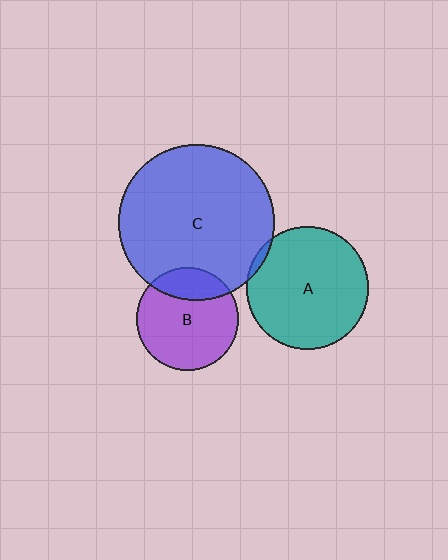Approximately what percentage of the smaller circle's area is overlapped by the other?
Approximately 25%.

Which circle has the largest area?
Circle C (blue).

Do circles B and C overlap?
Yes.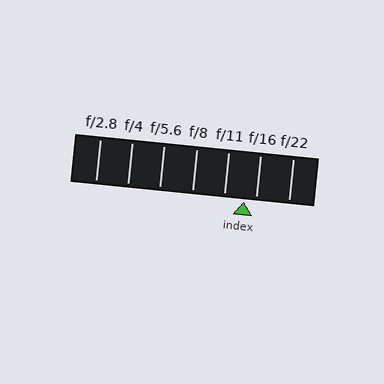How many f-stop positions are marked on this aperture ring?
There are 7 f-stop positions marked.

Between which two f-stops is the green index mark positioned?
The index mark is between f/11 and f/16.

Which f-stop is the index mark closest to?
The index mark is closest to f/16.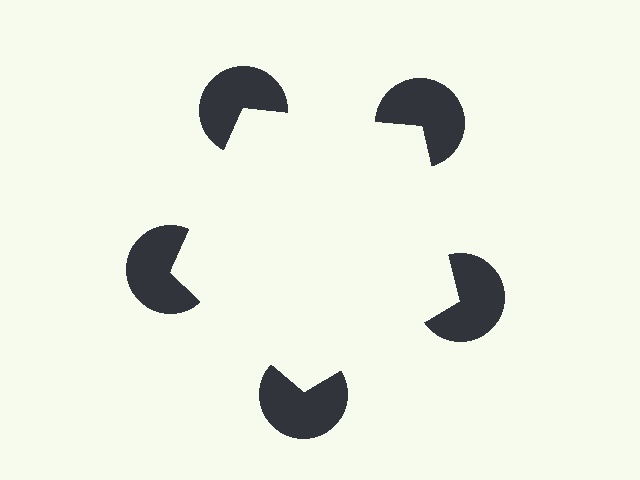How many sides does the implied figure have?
5 sides.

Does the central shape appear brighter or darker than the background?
It typically appears slightly brighter than the background, even though no actual brightness change is drawn.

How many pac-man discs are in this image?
There are 5 — one at each vertex of the illusory pentagon.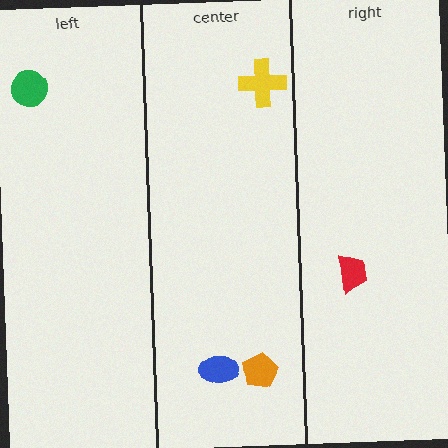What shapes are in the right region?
The red trapezoid.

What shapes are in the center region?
The yellow cross, the orange pentagon, the blue ellipse.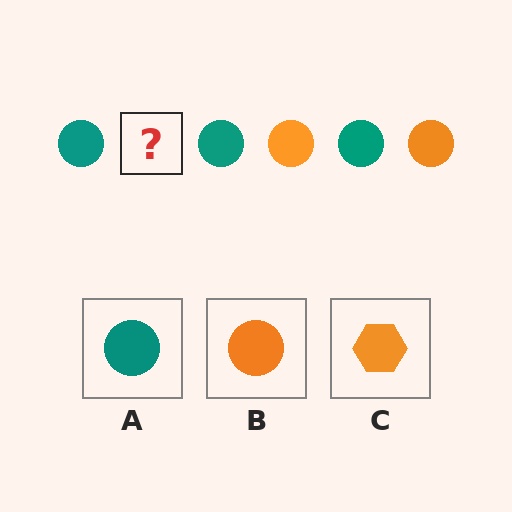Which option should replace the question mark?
Option B.